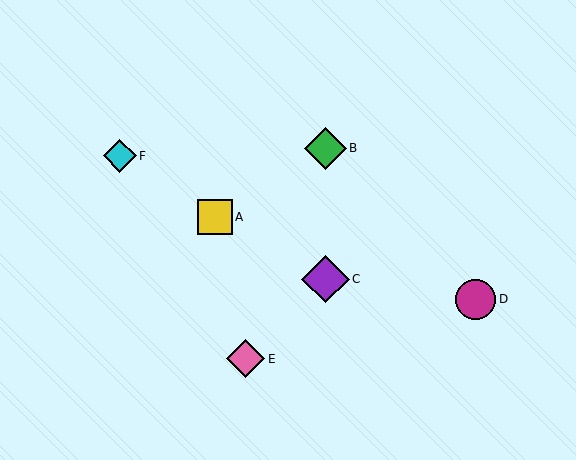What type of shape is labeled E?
Shape E is a pink diamond.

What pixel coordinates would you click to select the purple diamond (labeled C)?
Click at (325, 279) to select the purple diamond C.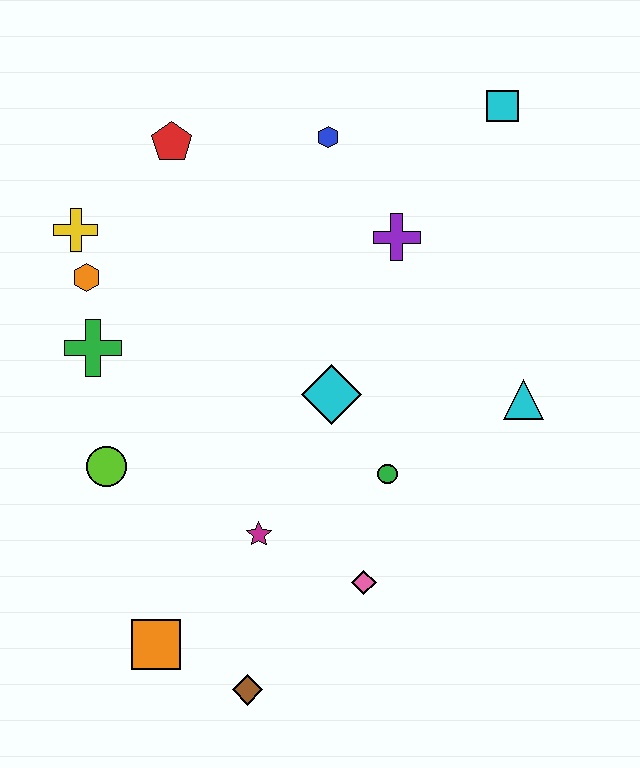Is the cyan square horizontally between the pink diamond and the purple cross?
No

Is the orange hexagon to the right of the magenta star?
No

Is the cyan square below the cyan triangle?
No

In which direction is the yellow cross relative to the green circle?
The yellow cross is to the left of the green circle.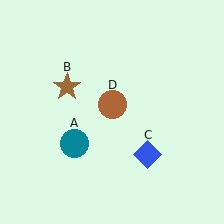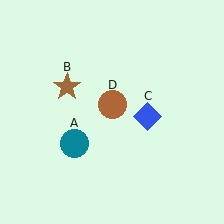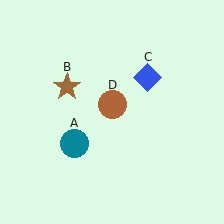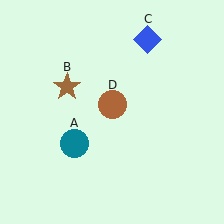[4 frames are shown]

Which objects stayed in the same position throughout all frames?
Teal circle (object A) and brown star (object B) and brown circle (object D) remained stationary.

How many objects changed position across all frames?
1 object changed position: blue diamond (object C).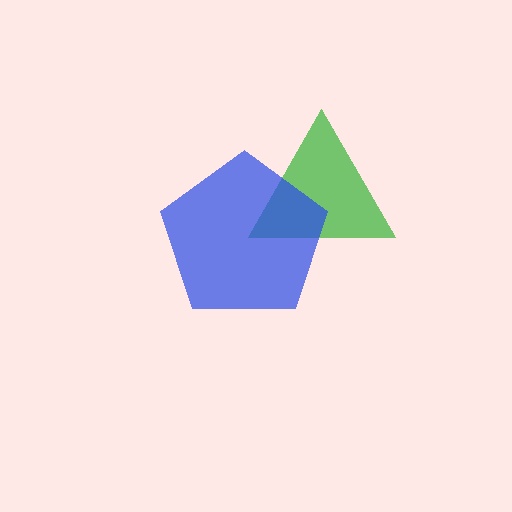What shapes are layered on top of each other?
The layered shapes are: a green triangle, a blue pentagon.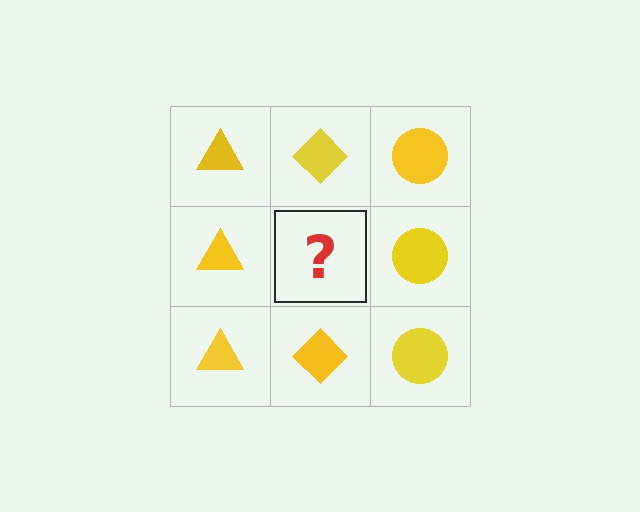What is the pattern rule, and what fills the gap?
The rule is that each column has a consistent shape. The gap should be filled with a yellow diamond.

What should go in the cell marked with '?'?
The missing cell should contain a yellow diamond.